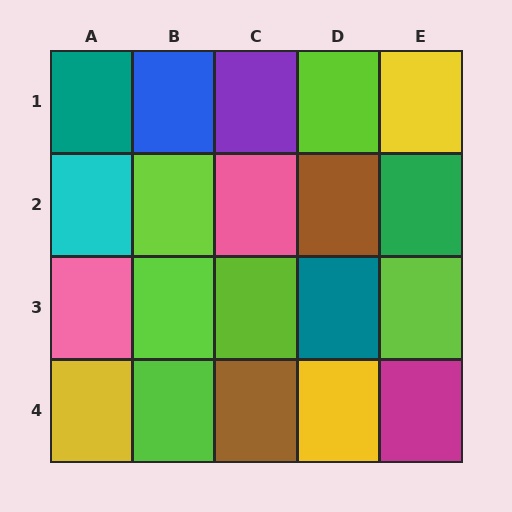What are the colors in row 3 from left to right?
Pink, lime, lime, teal, lime.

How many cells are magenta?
1 cell is magenta.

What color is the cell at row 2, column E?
Green.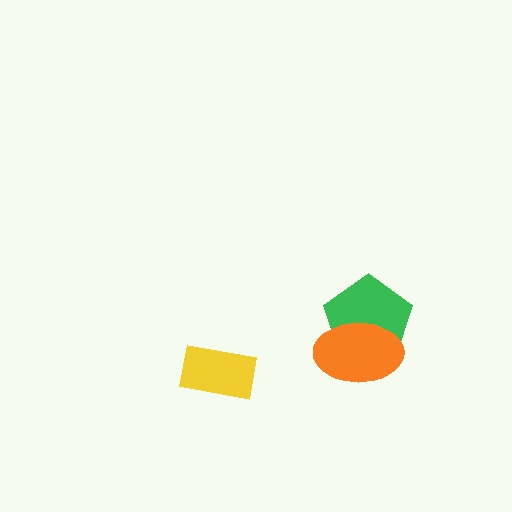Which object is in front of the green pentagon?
The orange ellipse is in front of the green pentagon.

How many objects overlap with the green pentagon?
1 object overlaps with the green pentagon.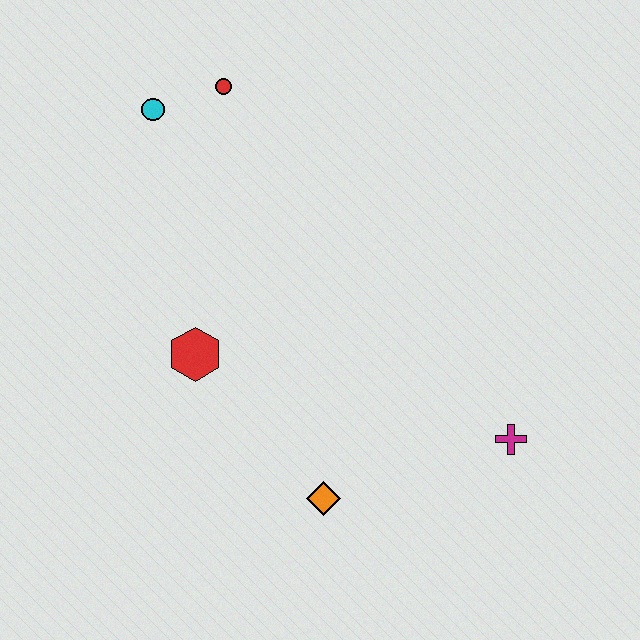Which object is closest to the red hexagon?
The orange diamond is closest to the red hexagon.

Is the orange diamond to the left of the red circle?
No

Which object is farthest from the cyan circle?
The magenta cross is farthest from the cyan circle.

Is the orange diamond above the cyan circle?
No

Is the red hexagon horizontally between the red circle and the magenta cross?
No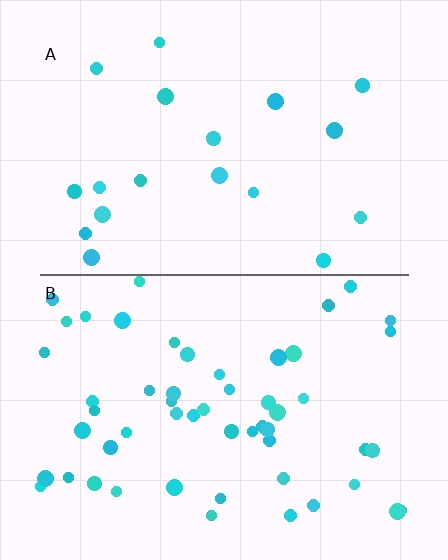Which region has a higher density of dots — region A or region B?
B (the bottom).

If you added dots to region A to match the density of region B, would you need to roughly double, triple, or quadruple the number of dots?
Approximately triple.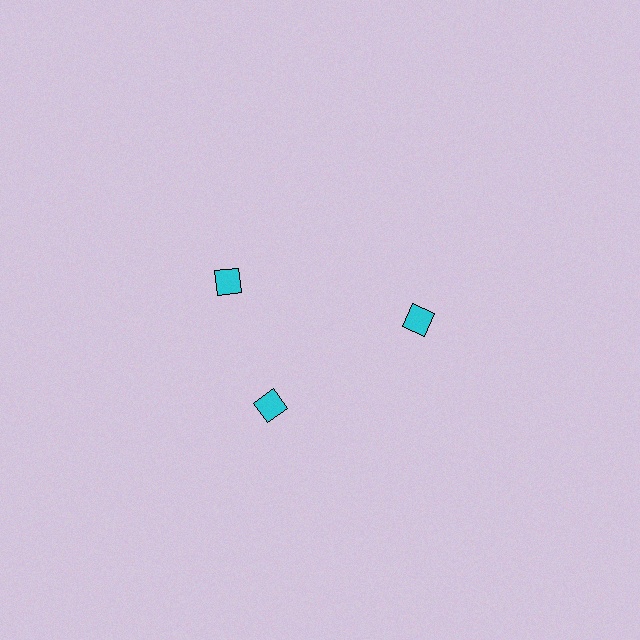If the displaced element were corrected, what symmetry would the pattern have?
It would have 3-fold rotational symmetry — the pattern would map onto itself every 120 degrees.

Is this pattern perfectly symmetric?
No. The 3 cyan diamonds are arranged in a ring, but one element near the 11 o'clock position is rotated out of alignment along the ring, breaking the 3-fold rotational symmetry.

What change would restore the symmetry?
The symmetry would be restored by rotating it back into even spacing with its neighbors so that all 3 diamonds sit at equal angles and equal distance from the center.